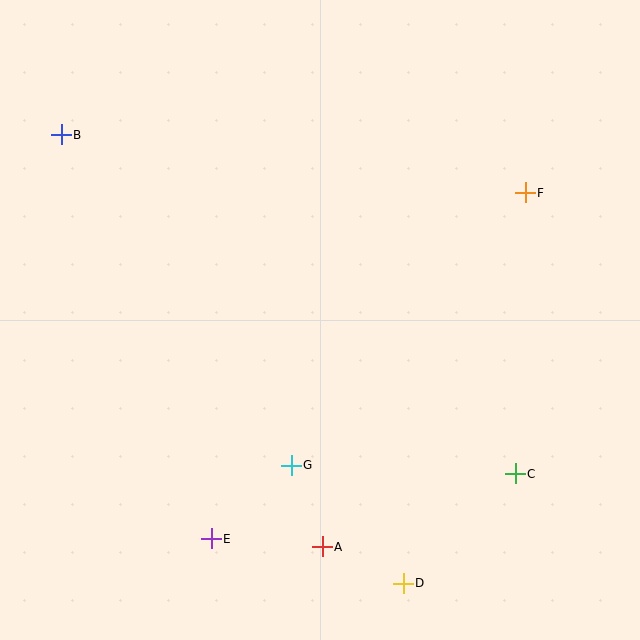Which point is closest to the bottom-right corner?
Point C is closest to the bottom-right corner.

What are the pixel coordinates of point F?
Point F is at (525, 193).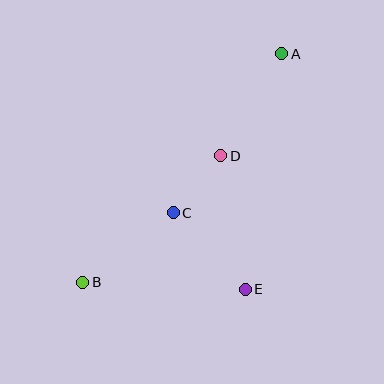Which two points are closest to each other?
Points C and D are closest to each other.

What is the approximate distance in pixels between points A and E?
The distance between A and E is approximately 238 pixels.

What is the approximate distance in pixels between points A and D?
The distance between A and D is approximately 119 pixels.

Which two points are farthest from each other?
Points A and B are farthest from each other.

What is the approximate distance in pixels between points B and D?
The distance between B and D is approximately 187 pixels.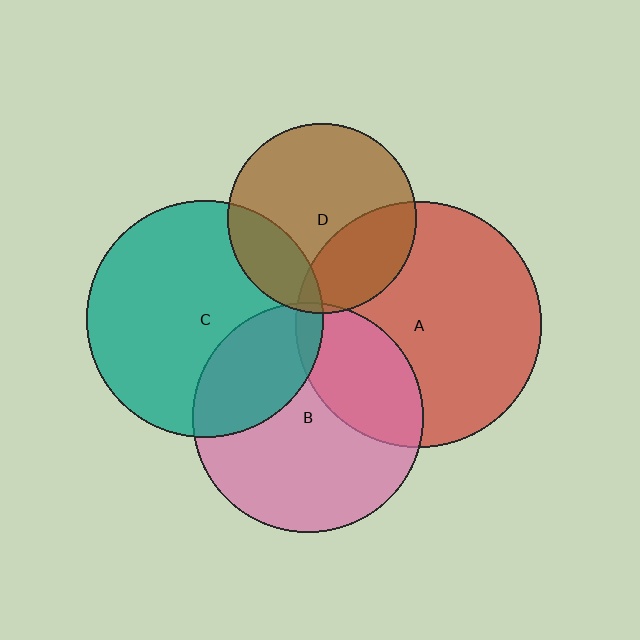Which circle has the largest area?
Circle A (red).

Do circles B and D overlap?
Yes.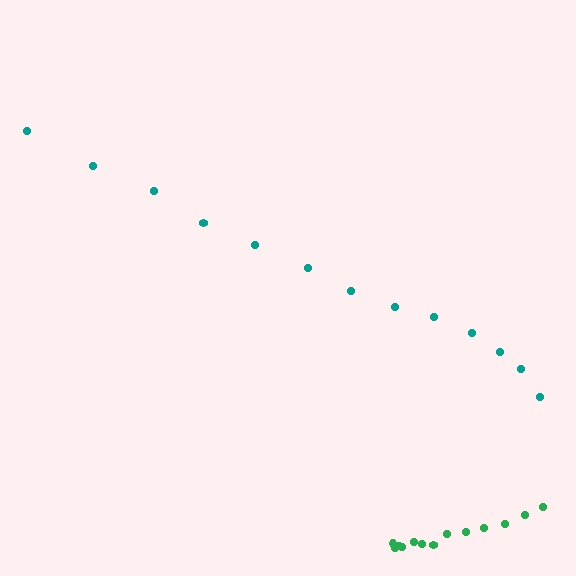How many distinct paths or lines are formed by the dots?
There are 2 distinct paths.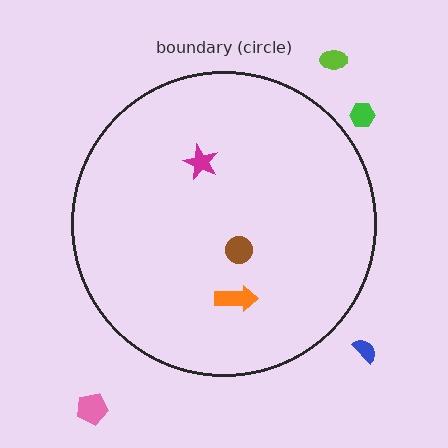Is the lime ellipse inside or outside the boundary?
Outside.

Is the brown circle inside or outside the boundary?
Inside.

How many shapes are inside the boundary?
3 inside, 4 outside.